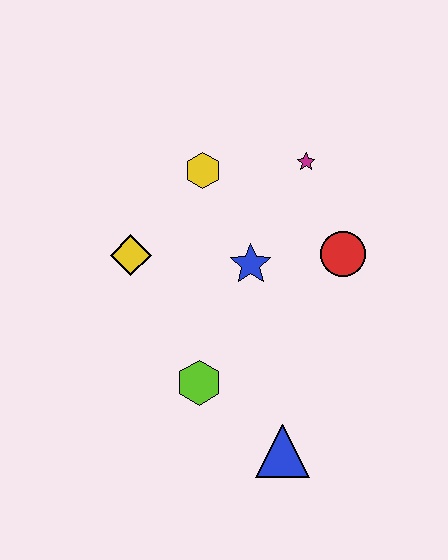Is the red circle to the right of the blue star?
Yes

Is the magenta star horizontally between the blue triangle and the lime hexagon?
No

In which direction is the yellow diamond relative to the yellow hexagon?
The yellow diamond is below the yellow hexagon.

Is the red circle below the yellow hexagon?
Yes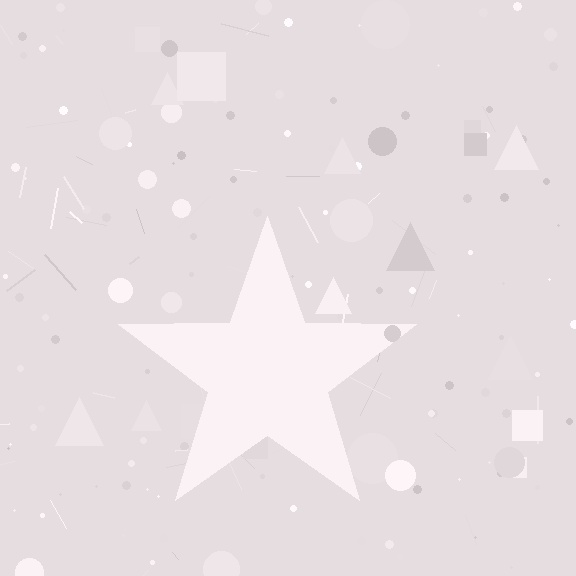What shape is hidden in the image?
A star is hidden in the image.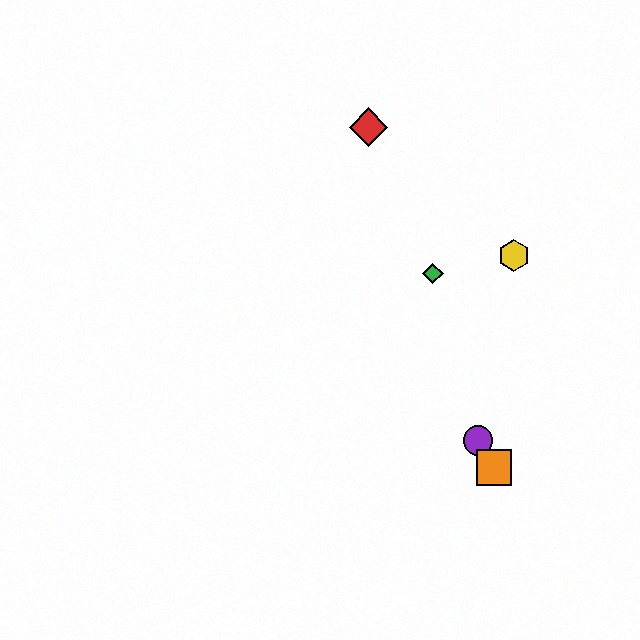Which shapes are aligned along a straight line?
The blue circle, the purple circle, the orange square are aligned along a straight line.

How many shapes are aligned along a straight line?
3 shapes (the blue circle, the purple circle, the orange square) are aligned along a straight line.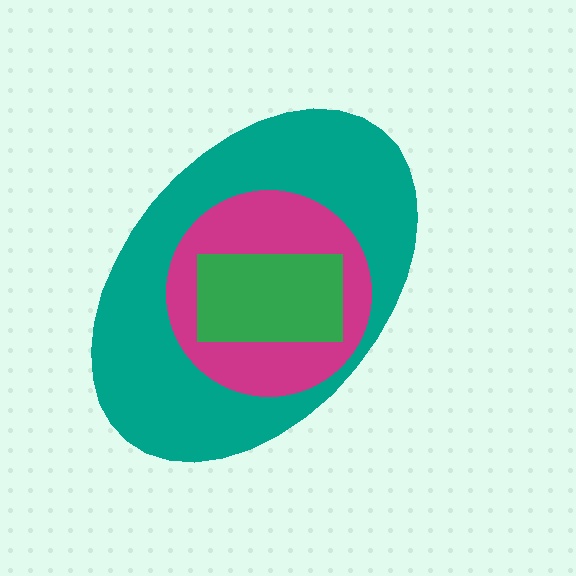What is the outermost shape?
The teal ellipse.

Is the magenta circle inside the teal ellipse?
Yes.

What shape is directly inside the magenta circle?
The green rectangle.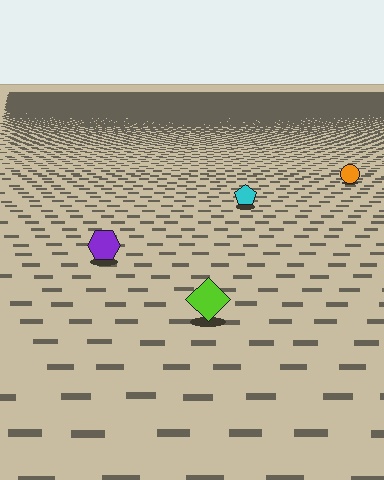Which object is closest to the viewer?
The lime diamond is closest. The texture marks near it are larger and more spread out.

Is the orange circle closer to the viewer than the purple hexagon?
No. The purple hexagon is closer — you can tell from the texture gradient: the ground texture is coarser near it.